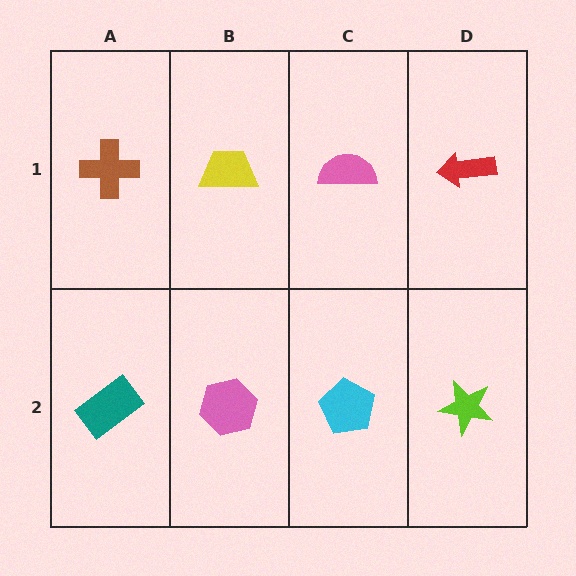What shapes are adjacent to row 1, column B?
A pink hexagon (row 2, column B), a brown cross (row 1, column A), a pink semicircle (row 1, column C).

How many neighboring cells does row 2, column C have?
3.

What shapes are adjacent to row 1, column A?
A teal rectangle (row 2, column A), a yellow trapezoid (row 1, column B).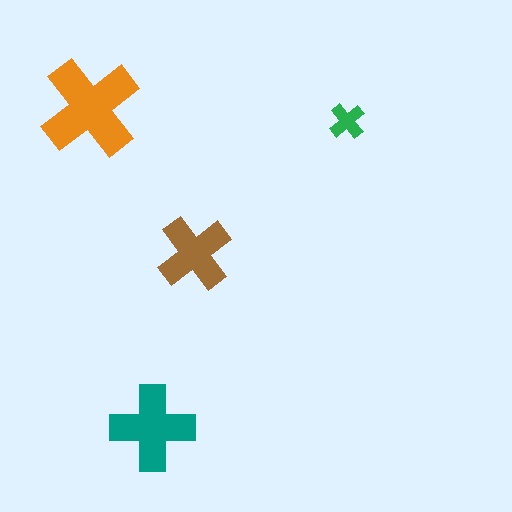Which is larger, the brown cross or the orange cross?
The orange one.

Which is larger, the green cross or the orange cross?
The orange one.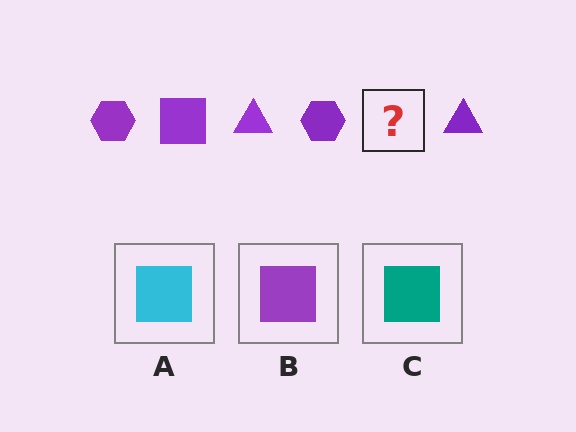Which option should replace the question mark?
Option B.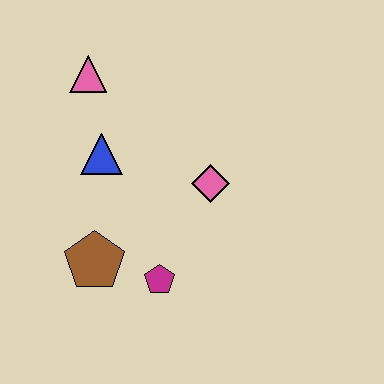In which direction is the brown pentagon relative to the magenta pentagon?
The brown pentagon is to the left of the magenta pentagon.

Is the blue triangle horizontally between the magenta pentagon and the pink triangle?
Yes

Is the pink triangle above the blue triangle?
Yes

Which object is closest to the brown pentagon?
The magenta pentagon is closest to the brown pentagon.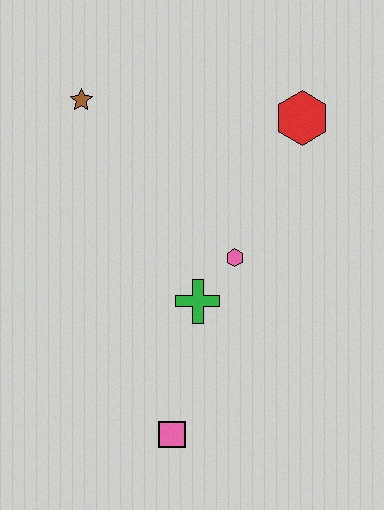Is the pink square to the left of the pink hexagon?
Yes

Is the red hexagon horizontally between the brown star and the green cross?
No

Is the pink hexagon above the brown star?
No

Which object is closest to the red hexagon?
The pink hexagon is closest to the red hexagon.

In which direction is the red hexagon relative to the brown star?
The red hexagon is to the right of the brown star.